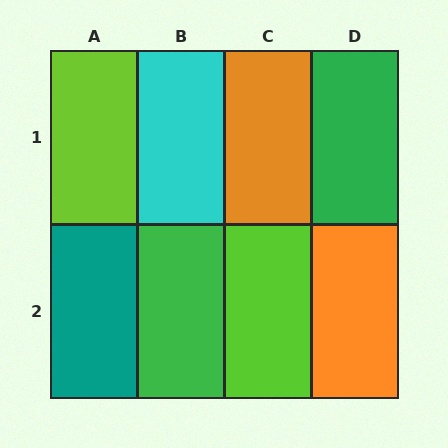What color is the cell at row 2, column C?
Lime.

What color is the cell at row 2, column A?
Teal.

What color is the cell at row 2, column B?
Green.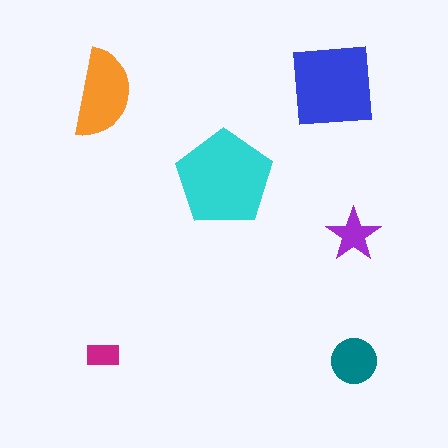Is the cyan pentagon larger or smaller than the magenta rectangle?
Larger.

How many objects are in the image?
There are 6 objects in the image.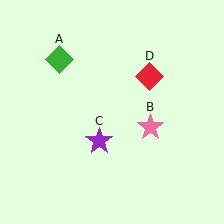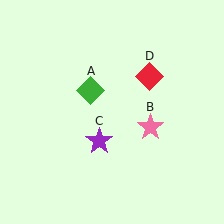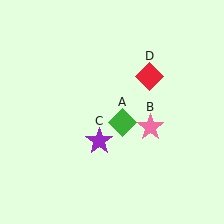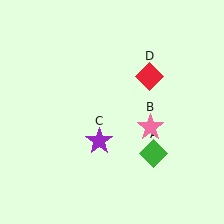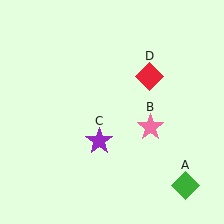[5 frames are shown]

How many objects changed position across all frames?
1 object changed position: green diamond (object A).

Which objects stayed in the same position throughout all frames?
Pink star (object B) and purple star (object C) and red diamond (object D) remained stationary.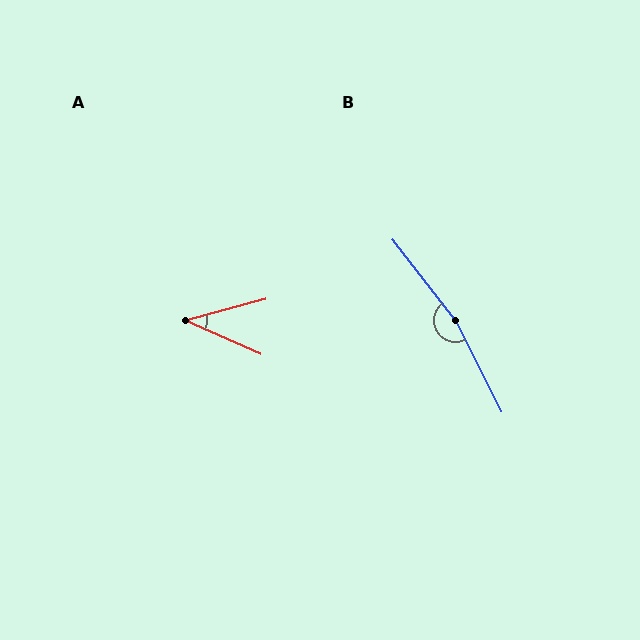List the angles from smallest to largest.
A (39°), B (169°).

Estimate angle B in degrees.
Approximately 169 degrees.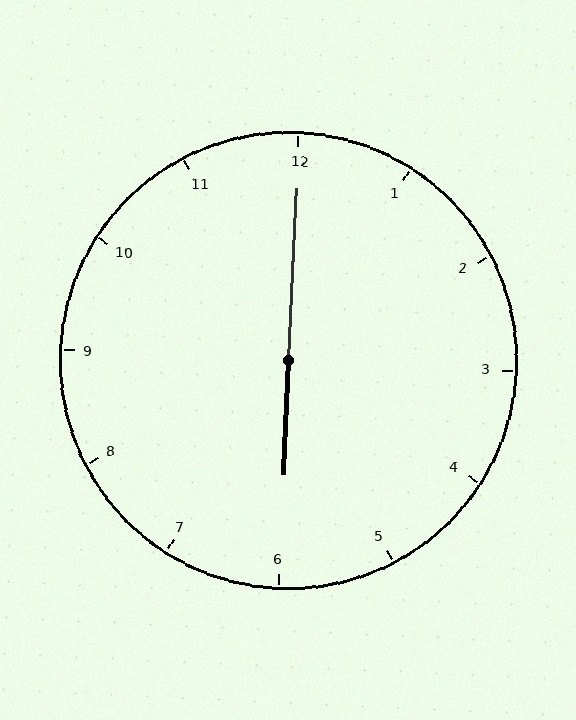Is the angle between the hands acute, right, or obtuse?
It is obtuse.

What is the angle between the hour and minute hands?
Approximately 180 degrees.